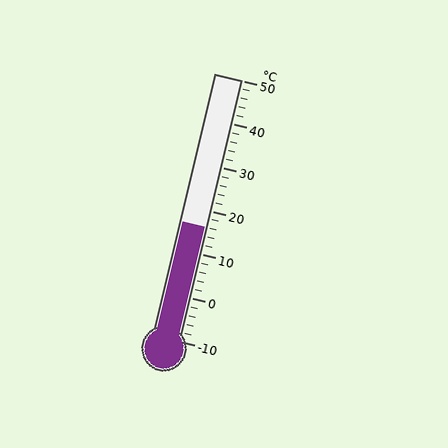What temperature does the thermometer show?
The thermometer shows approximately 16°C.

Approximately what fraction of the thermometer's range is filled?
The thermometer is filled to approximately 45% of its range.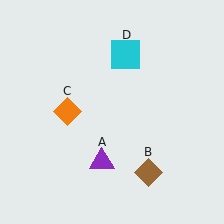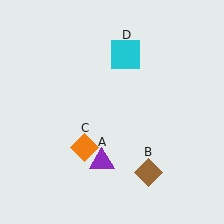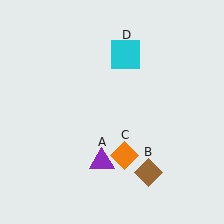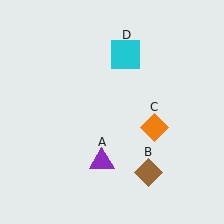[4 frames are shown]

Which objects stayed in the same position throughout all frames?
Purple triangle (object A) and brown diamond (object B) and cyan square (object D) remained stationary.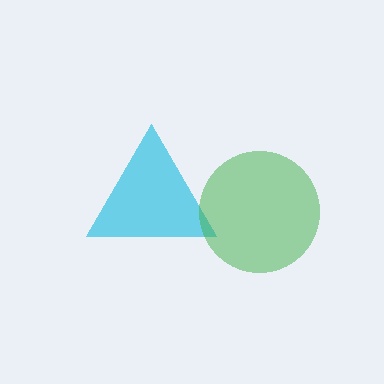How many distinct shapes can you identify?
There are 2 distinct shapes: a cyan triangle, a green circle.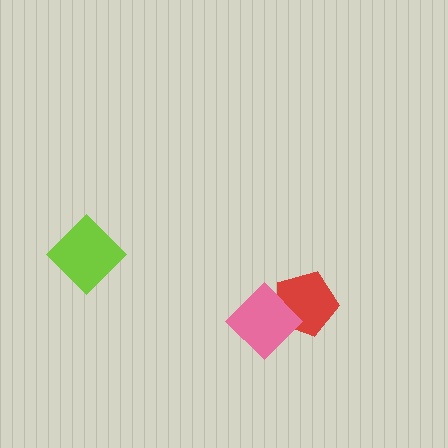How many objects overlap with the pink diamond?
1 object overlaps with the pink diamond.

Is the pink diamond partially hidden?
No, no other shape covers it.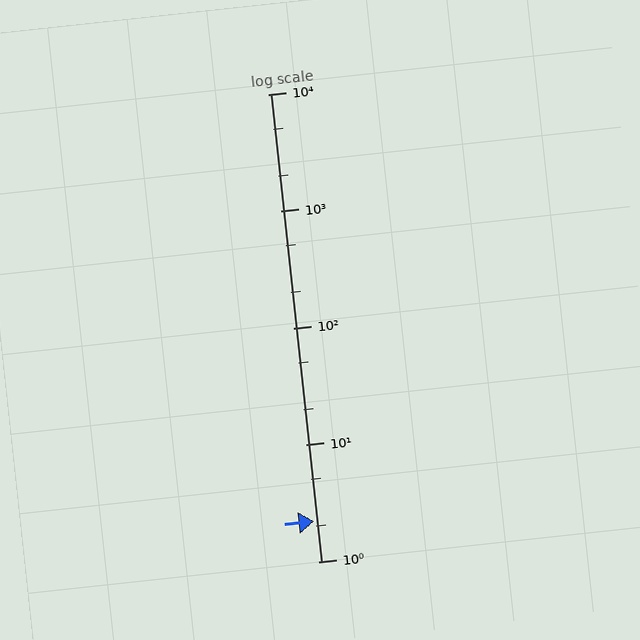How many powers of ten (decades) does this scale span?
The scale spans 4 decades, from 1 to 10000.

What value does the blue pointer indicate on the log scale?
The pointer indicates approximately 2.2.